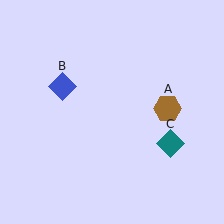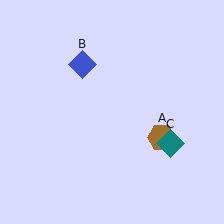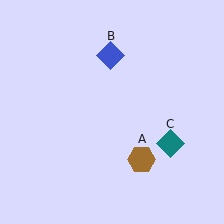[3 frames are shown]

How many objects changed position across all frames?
2 objects changed position: brown hexagon (object A), blue diamond (object B).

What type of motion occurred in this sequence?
The brown hexagon (object A), blue diamond (object B) rotated clockwise around the center of the scene.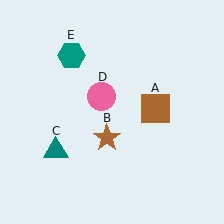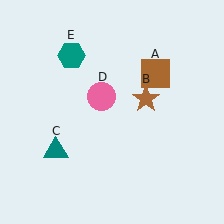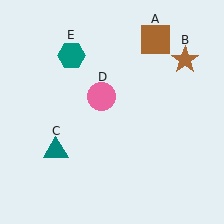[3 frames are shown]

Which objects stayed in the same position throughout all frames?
Teal triangle (object C) and pink circle (object D) and teal hexagon (object E) remained stationary.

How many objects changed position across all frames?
2 objects changed position: brown square (object A), brown star (object B).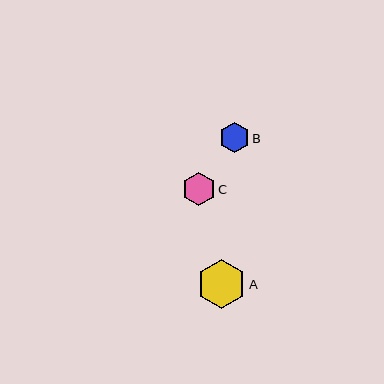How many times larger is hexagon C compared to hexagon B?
Hexagon C is approximately 1.1 times the size of hexagon B.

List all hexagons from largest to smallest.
From largest to smallest: A, C, B.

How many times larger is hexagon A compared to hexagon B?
Hexagon A is approximately 1.6 times the size of hexagon B.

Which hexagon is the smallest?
Hexagon B is the smallest with a size of approximately 30 pixels.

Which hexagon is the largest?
Hexagon A is the largest with a size of approximately 49 pixels.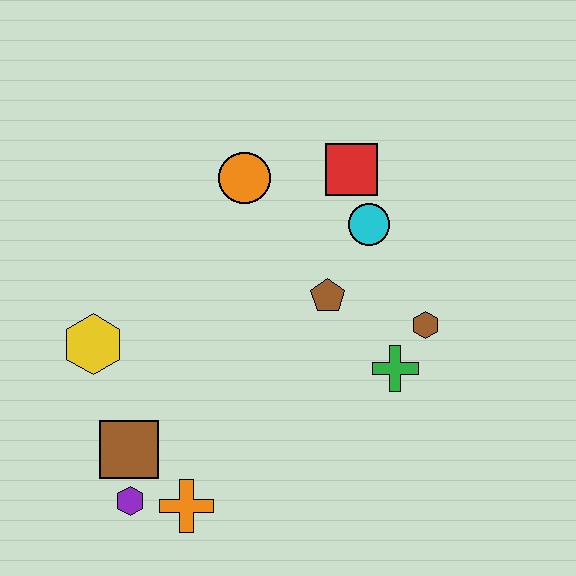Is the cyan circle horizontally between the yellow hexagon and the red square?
No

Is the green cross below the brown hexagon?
Yes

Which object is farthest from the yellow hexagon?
The brown hexagon is farthest from the yellow hexagon.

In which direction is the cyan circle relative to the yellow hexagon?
The cyan circle is to the right of the yellow hexagon.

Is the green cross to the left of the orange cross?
No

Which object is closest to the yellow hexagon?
The brown square is closest to the yellow hexagon.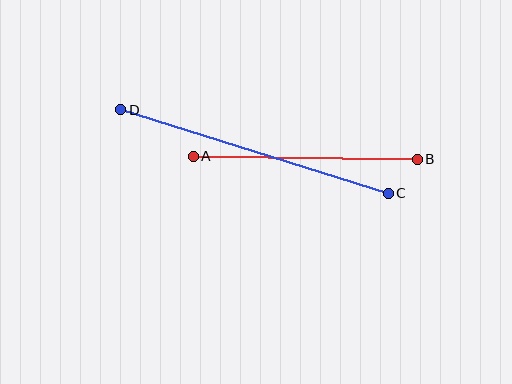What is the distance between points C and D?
The distance is approximately 280 pixels.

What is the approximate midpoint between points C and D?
The midpoint is at approximately (254, 152) pixels.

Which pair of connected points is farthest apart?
Points C and D are farthest apart.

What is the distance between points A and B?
The distance is approximately 224 pixels.